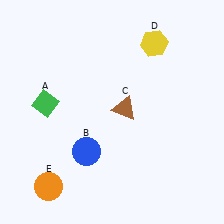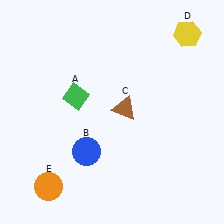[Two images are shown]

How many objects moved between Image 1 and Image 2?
2 objects moved between the two images.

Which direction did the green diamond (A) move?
The green diamond (A) moved right.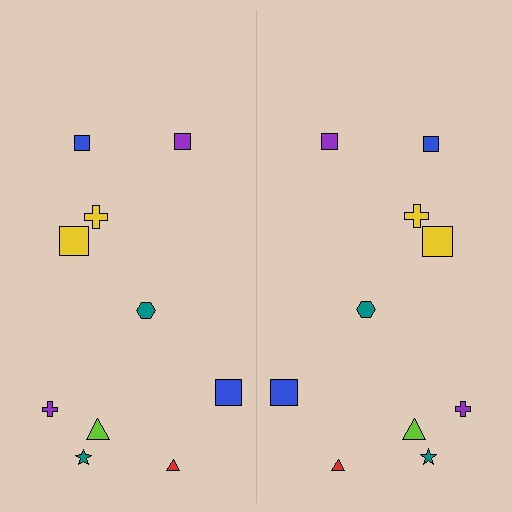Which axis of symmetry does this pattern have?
The pattern has a vertical axis of symmetry running through the center of the image.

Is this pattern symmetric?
Yes, this pattern has bilateral (reflection) symmetry.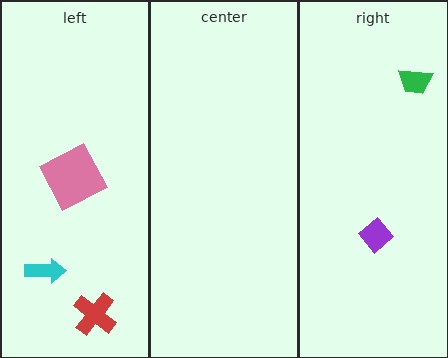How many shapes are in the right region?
2.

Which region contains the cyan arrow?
The left region.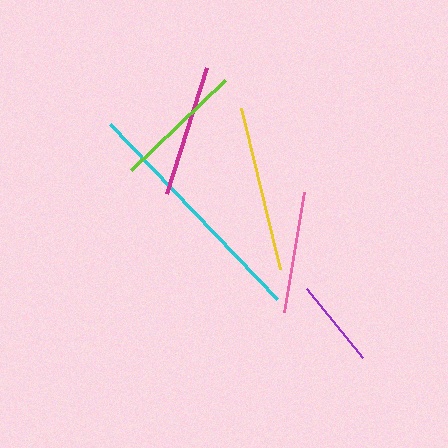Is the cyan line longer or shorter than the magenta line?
The cyan line is longer than the magenta line.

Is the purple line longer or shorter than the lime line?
The lime line is longer than the purple line.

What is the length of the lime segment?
The lime segment is approximately 130 pixels long.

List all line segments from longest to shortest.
From longest to shortest: cyan, yellow, magenta, lime, pink, purple.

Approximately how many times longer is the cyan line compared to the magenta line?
The cyan line is approximately 1.8 times the length of the magenta line.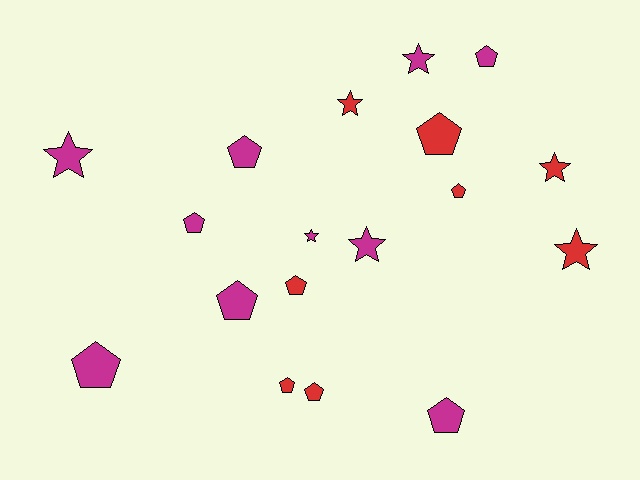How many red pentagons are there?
There are 5 red pentagons.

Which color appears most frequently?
Magenta, with 10 objects.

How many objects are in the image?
There are 18 objects.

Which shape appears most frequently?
Pentagon, with 11 objects.